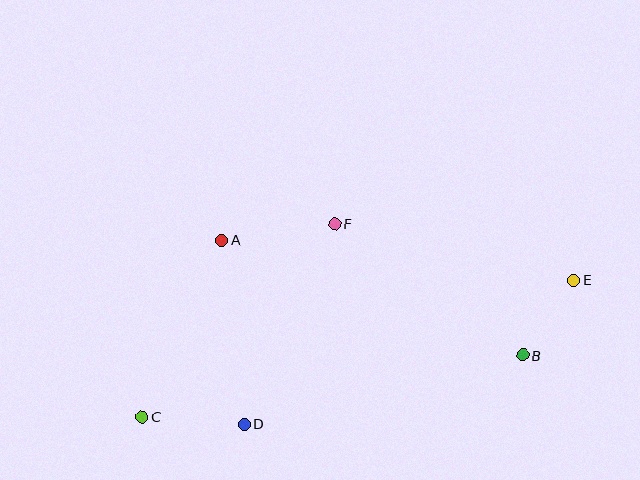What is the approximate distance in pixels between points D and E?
The distance between D and E is approximately 359 pixels.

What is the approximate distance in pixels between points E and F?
The distance between E and F is approximately 245 pixels.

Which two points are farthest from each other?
Points C and E are farthest from each other.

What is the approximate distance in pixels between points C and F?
The distance between C and F is approximately 273 pixels.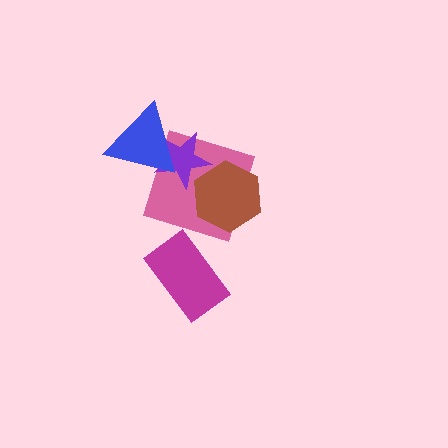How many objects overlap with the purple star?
3 objects overlap with the purple star.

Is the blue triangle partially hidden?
No, no other shape covers it.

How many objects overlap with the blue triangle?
2 objects overlap with the blue triangle.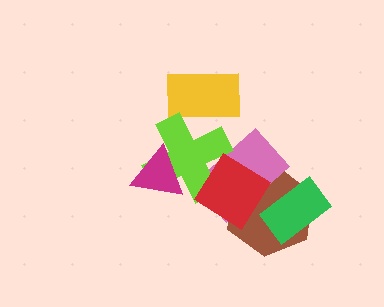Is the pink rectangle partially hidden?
Yes, it is partially covered by another shape.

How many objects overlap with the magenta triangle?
1 object overlaps with the magenta triangle.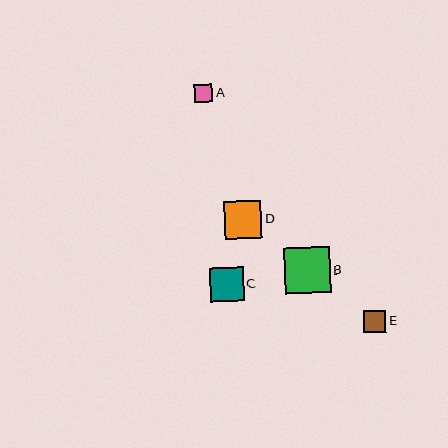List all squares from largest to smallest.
From largest to smallest: B, D, C, E, A.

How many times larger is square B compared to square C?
Square B is approximately 1.4 times the size of square C.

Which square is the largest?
Square B is the largest with a size of approximately 46 pixels.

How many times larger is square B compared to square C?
Square B is approximately 1.4 times the size of square C.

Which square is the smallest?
Square A is the smallest with a size of approximately 18 pixels.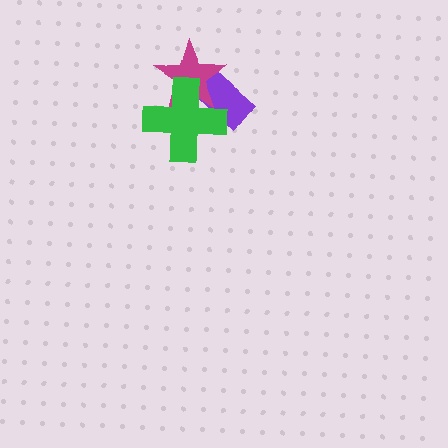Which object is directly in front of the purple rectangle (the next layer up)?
The magenta star is directly in front of the purple rectangle.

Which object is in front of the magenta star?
The green cross is in front of the magenta star.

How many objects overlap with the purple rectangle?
2 objects overlap with the purple rectangle.